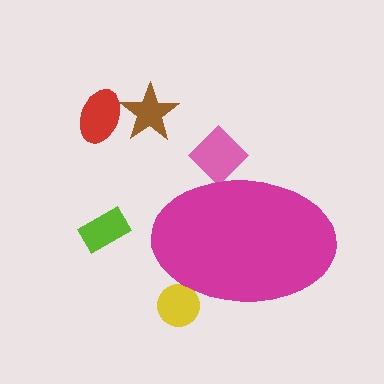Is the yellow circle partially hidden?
Yes, the yellow circle is partially hidden behind the magenta ellipse.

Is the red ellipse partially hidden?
No, the red ellipse is fully visible.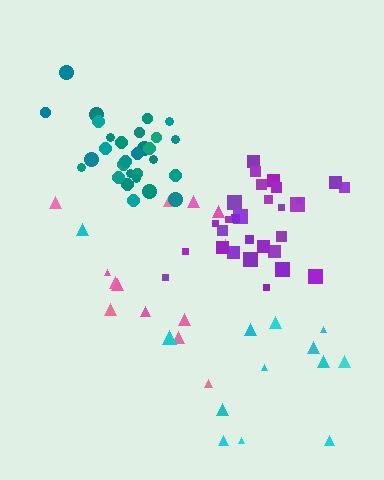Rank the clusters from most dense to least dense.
teal, purple, pink, cyan.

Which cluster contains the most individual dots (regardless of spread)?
Teal (29).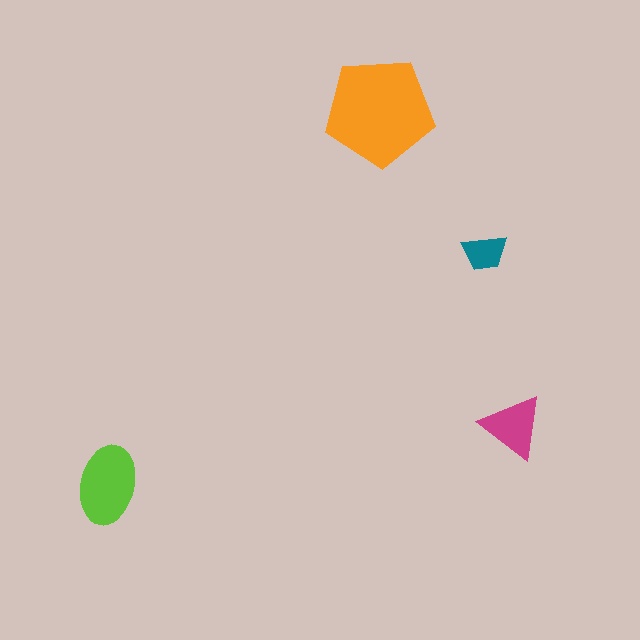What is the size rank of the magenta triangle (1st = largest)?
3rd.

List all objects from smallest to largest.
The teal trapezoid, the magenta triangle, the lime ellipse, the orange pentagon.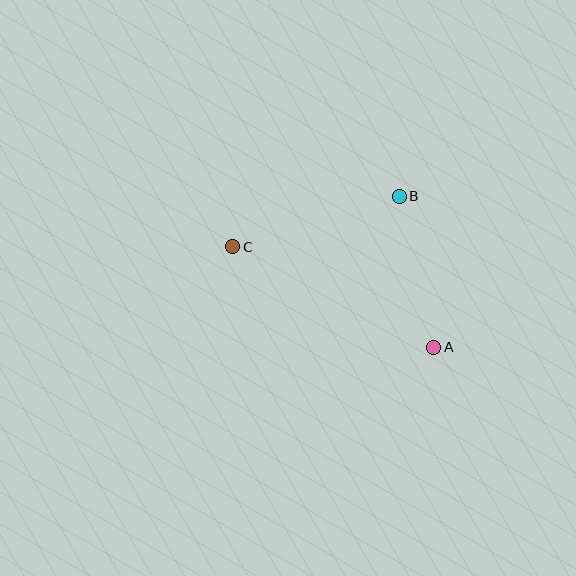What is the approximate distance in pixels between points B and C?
The distance between B and C is approximately 174 pixels.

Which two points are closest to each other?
Points A and B are closest to each other.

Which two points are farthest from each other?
Points A and C are farthest from each other.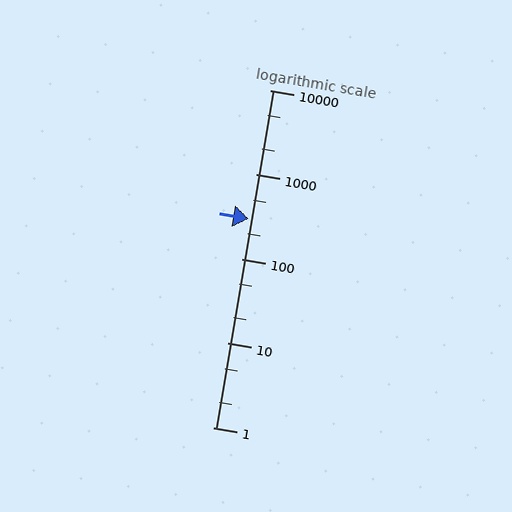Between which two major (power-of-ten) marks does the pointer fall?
The pointer is between 100 and 1000.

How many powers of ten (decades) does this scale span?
The scale spans 4 decades, from 1 to 10000.